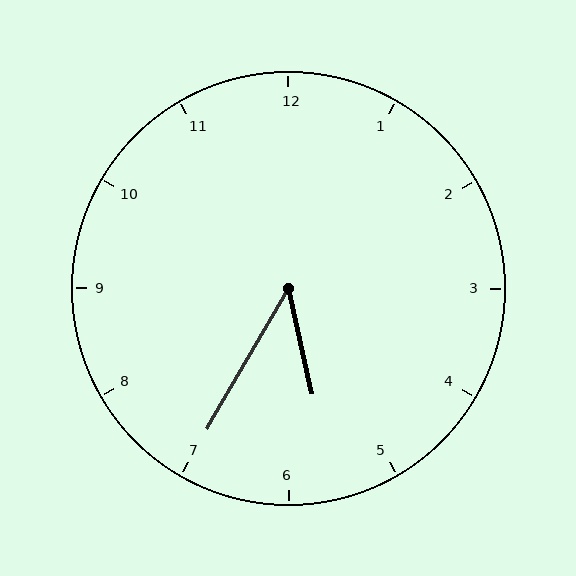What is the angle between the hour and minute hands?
Approximately 42 degrees.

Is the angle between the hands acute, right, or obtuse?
It is acute.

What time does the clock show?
5:35.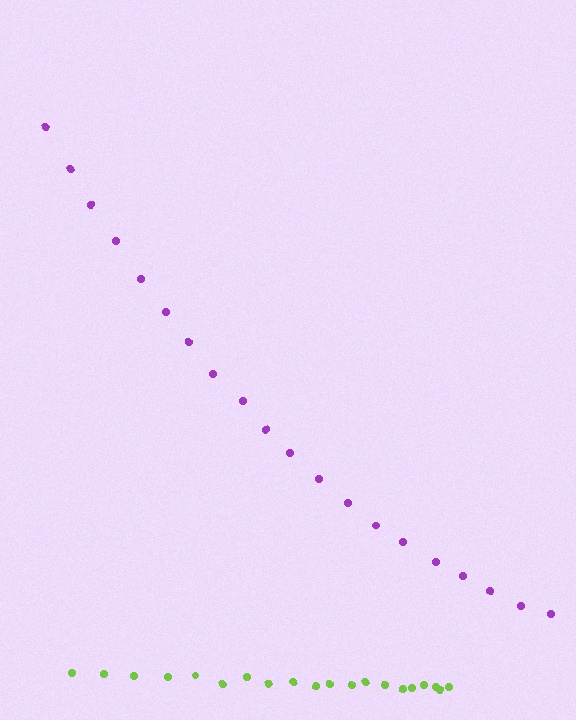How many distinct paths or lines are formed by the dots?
There are 2 distinct paths.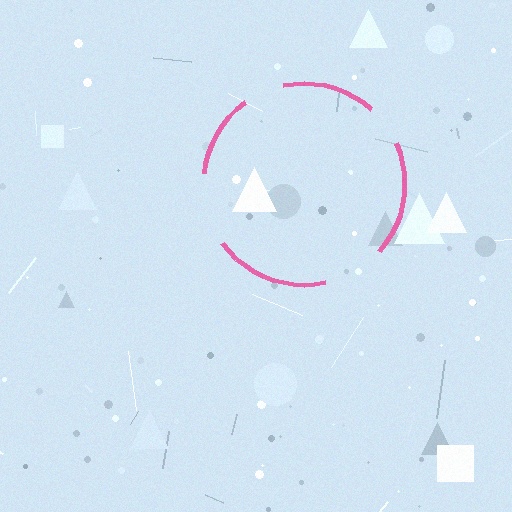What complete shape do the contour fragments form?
The contour fragments form a circle.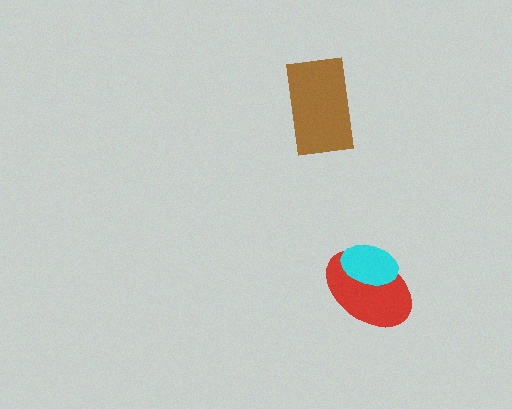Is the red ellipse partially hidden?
Yes, it is partially covered by another shape.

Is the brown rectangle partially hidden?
No, no other shape covers it.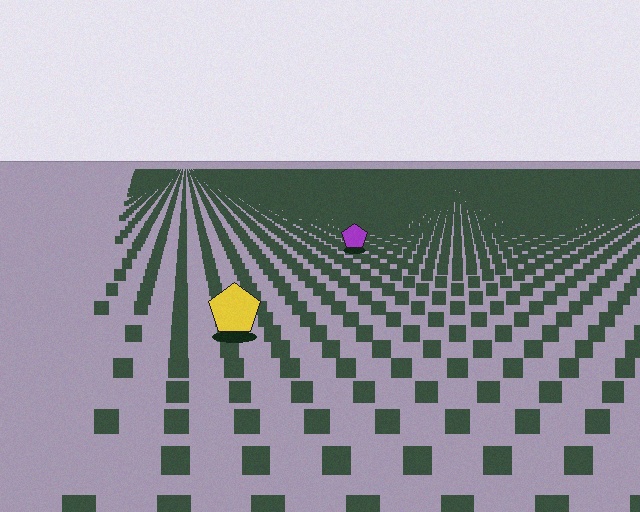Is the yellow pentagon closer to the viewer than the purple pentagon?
Yes. The yellow pentagon is closer — you can tell from the texture gradient: the ground texture is coarser near it.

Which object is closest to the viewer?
The yellow pentagon is closest. The texture marks near it are larger and more spread out.